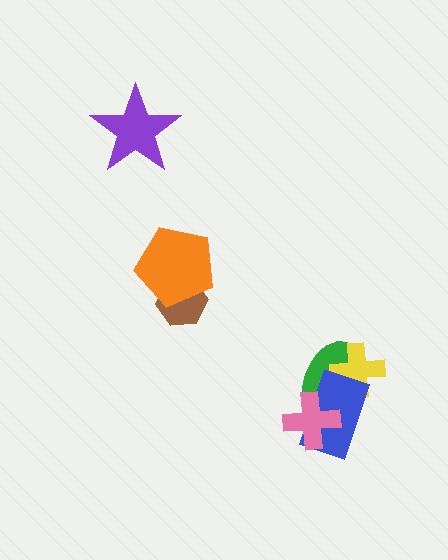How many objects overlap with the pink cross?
2 objects overlap with the pink cross.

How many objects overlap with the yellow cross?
2 objects overlap with the yellow cross.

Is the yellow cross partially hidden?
Yes, it is partially covered by another shape.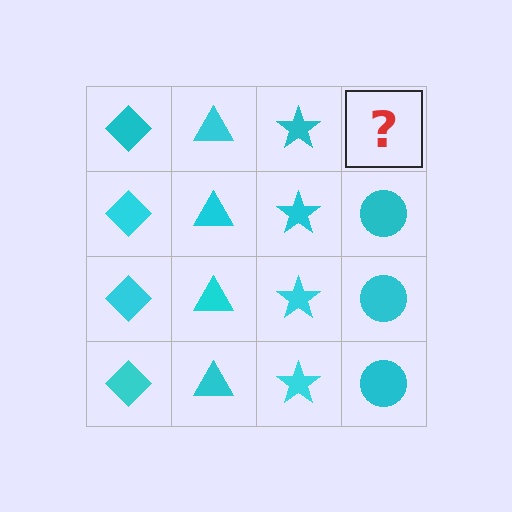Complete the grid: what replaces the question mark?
The question mark should be replaced with a cyan circle.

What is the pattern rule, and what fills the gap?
The rule is that each column has a consistent shape. The gap should be filled with a cyan circle.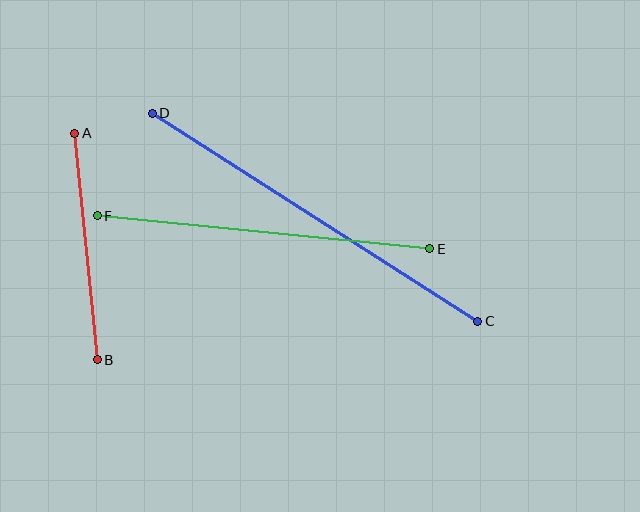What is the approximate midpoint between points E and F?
The midpoint is at approximately (264, 232) pixels.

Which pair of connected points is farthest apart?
Points C and D are farthest apart.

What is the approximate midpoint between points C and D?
The midpoint is at approximately (315, 217) pixels.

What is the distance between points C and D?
The distance is approximately 386 pixels.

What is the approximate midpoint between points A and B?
The midpoint is at approximately (86, 246) pixels.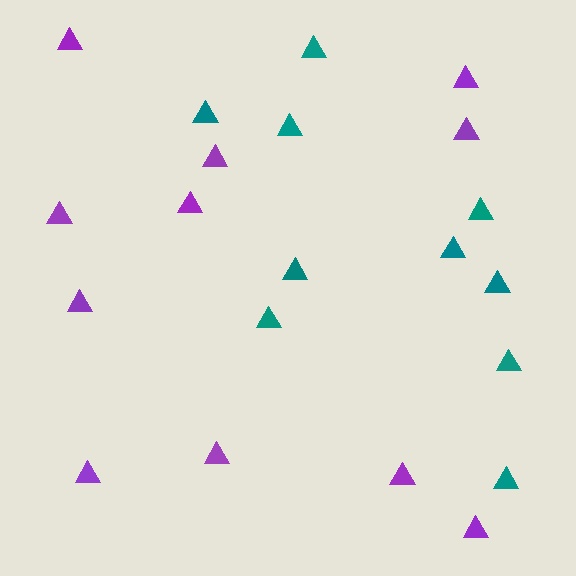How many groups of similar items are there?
There are 2 groups: one group of teal triangles (10) and one group of purple triangles (11).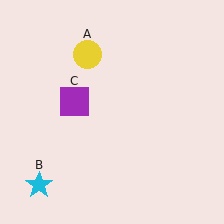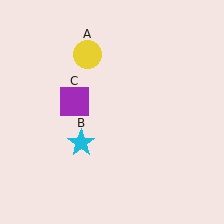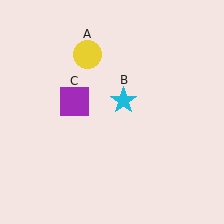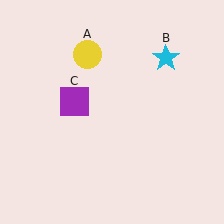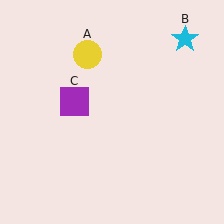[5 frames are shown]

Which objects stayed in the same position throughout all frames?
Yellow circle (object A) and purple square (object C) remained stationary.